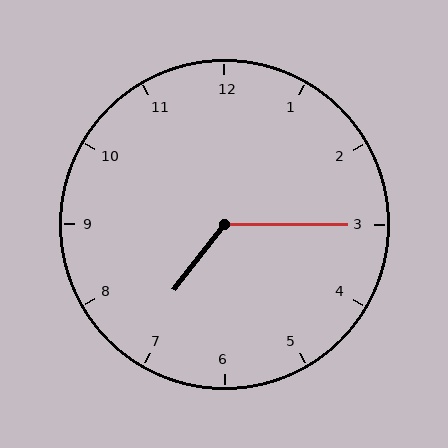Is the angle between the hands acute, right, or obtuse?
It is obtuse.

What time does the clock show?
7:15.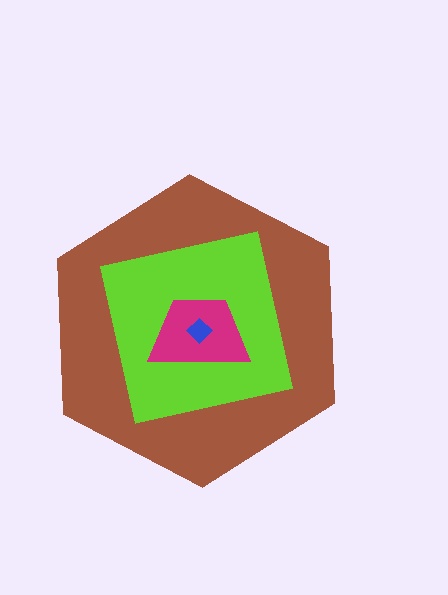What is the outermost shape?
The brown hexagon.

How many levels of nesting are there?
4.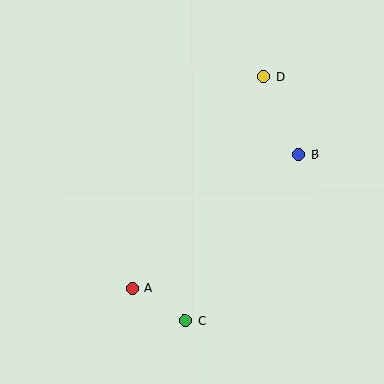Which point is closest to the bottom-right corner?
Point C is closest to the bottom-right corner.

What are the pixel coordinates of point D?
Point D is at (263, 76).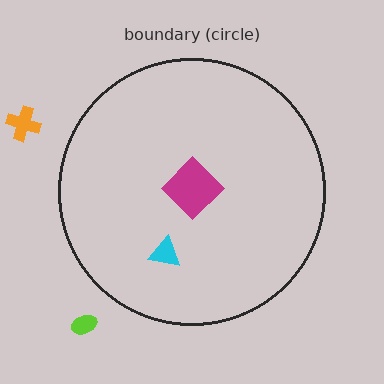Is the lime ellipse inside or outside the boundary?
Outside.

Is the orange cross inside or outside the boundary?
Outside.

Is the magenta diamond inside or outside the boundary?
Inside.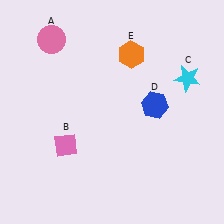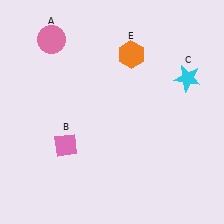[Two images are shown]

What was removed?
The blue hexagon (D) was removed in Image 2.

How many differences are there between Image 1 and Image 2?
There is 1 difference between the two images.